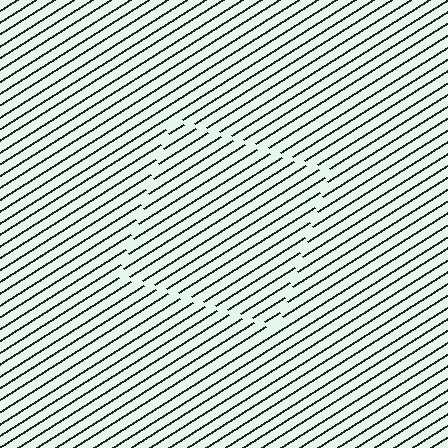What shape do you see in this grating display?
An illusory square. The interior of the shape contains the same grating, shifted by half a period — the contour is defined by the phase discontinuity where line-ends from the inner and outer gratings abut.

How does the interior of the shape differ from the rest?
The interior of the shape contains the same grating, shifted by half a period — the contour is defined by the phase discontinuity where line-ends from the inner and outer gratings abut.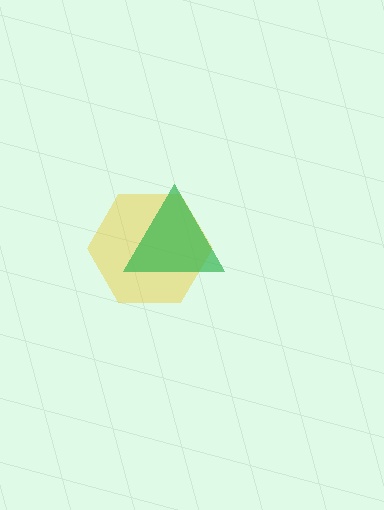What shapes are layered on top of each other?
The layered shapes are: a yellow hexagon, a green triangle.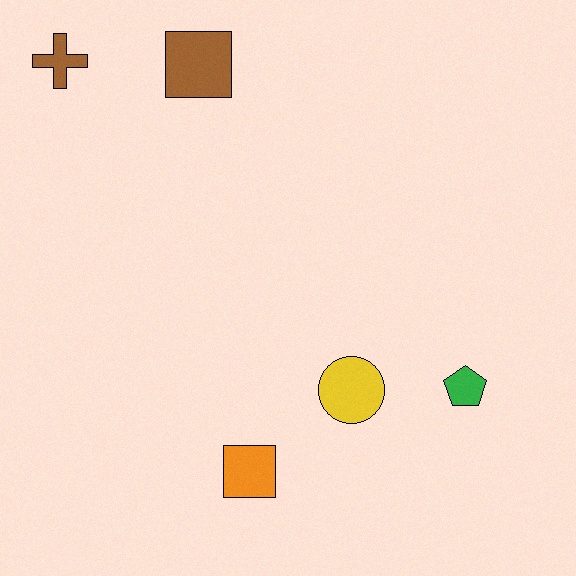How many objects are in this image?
There are 5 objects.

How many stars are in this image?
There are no stars.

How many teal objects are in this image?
There are no teal objects.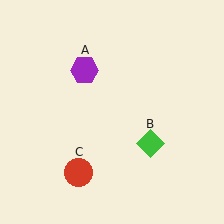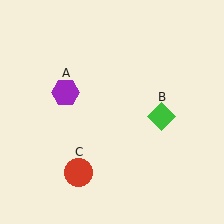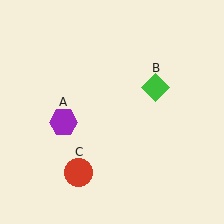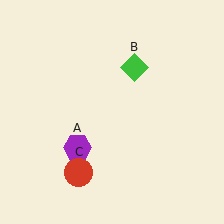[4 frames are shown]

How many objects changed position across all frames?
2 objects changed position: purple hexagon (object A), green diamond (object B).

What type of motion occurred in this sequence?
The purple hexagon (object A), green diamond (object B) rotated counterclockwise around the center of the scene.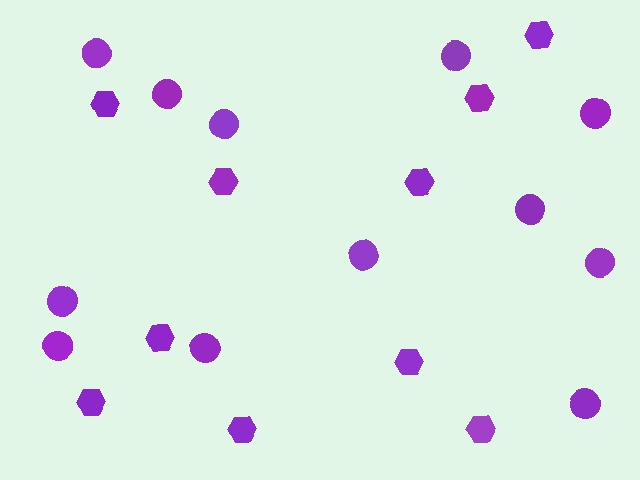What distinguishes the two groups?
There are 2 groups: one group of circles (12) and one group of hexagons (10).